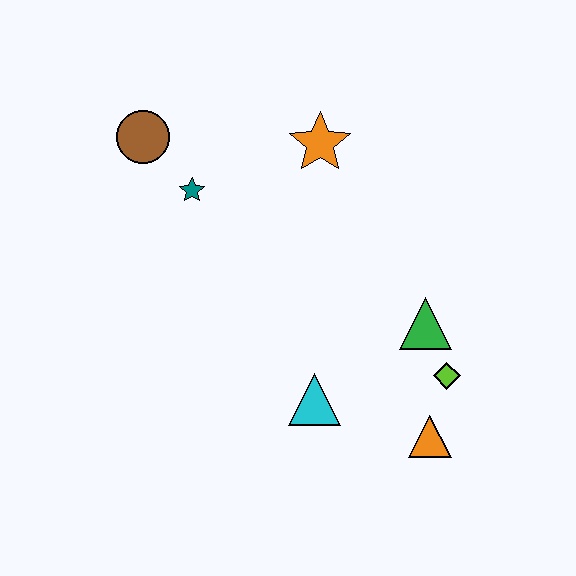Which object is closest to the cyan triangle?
The orange triangle is closest to the cyan triangle.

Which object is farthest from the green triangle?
The brown circle is farthest from the green triangle.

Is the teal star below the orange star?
Yes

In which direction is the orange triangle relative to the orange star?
The orange triangle is below the orange star.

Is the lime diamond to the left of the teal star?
No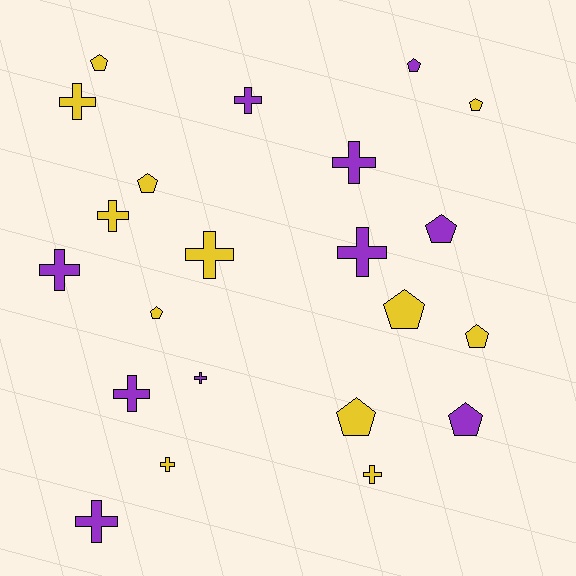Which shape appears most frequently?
Cross, with 12 objects.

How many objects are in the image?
There are 22 objects.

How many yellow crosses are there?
There are 5 yellow crosses.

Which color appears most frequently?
Yellow, with 12 objects.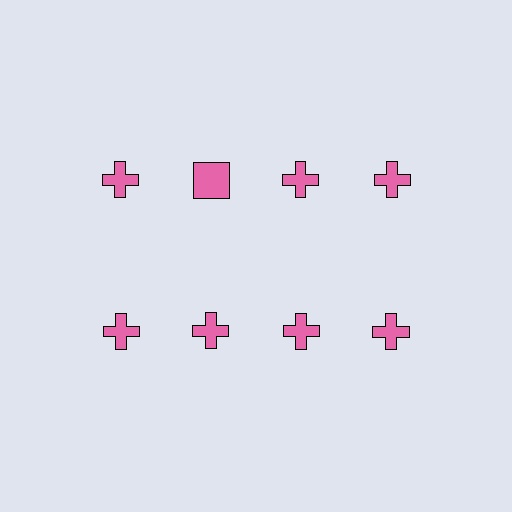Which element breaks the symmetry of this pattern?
The pink square in the top row, second from left column breaks the symmetry. All other shapes are pink crosses.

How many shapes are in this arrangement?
There are 8 shapes arranged in a grid pattern.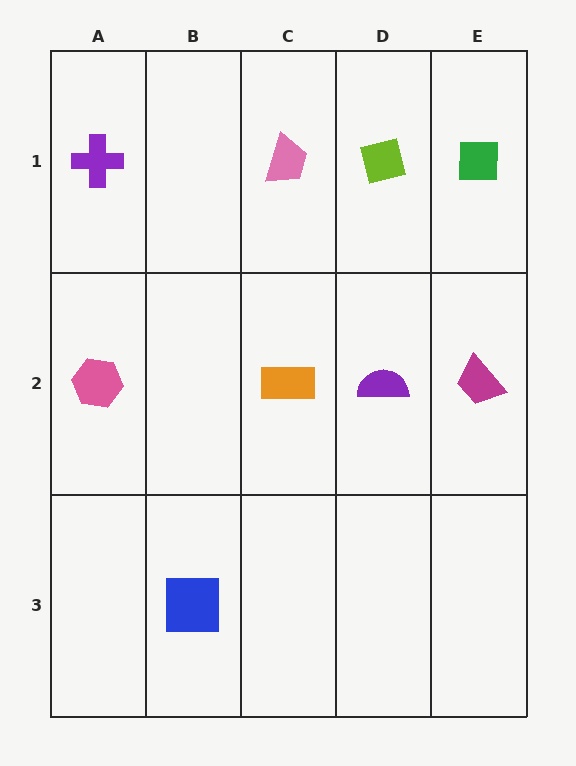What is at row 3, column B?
A blue square.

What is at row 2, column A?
A pink hexagon.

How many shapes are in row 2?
4 shapes.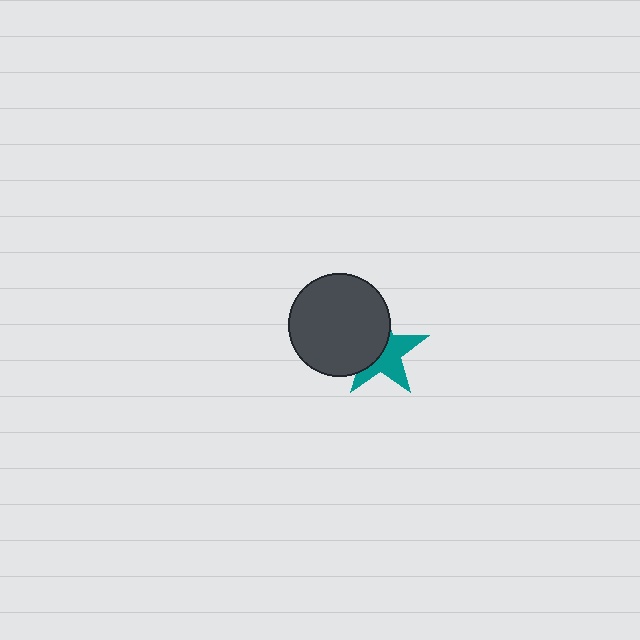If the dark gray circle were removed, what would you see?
You would see the complete teal star.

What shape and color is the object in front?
The object in front is a dark gray circle.